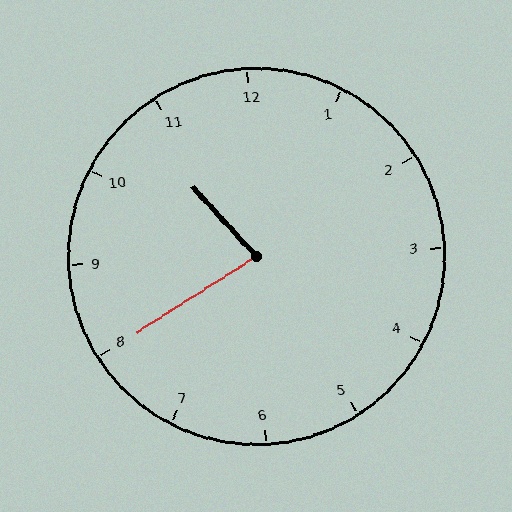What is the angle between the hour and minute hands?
Approximately 80 degrees.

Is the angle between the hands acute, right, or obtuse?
It is acute.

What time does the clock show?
10:40.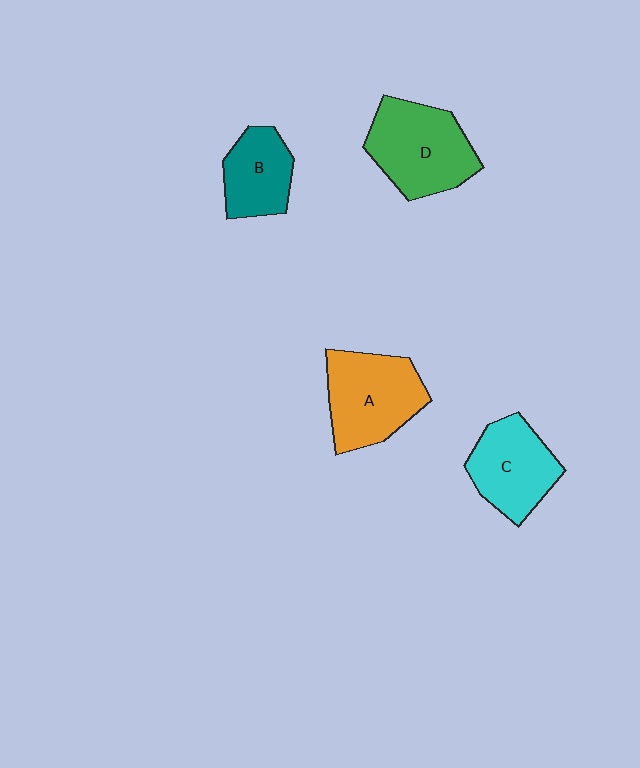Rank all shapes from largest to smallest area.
From largest to smallest: D (green), A (orange), C (cyan), B (teal).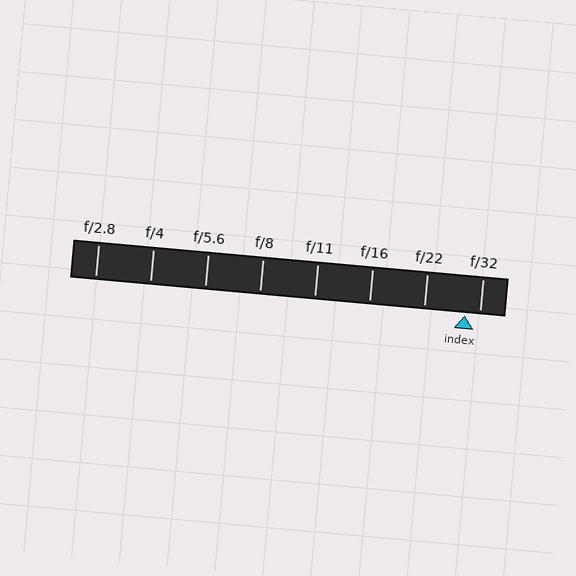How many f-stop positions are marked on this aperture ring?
There are 8 f-stop positions marked.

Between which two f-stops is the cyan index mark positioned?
The index mark is between f/22 and f/32.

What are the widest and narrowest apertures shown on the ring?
The widest aperture shown is f/2.8 and the narrowest is f/32.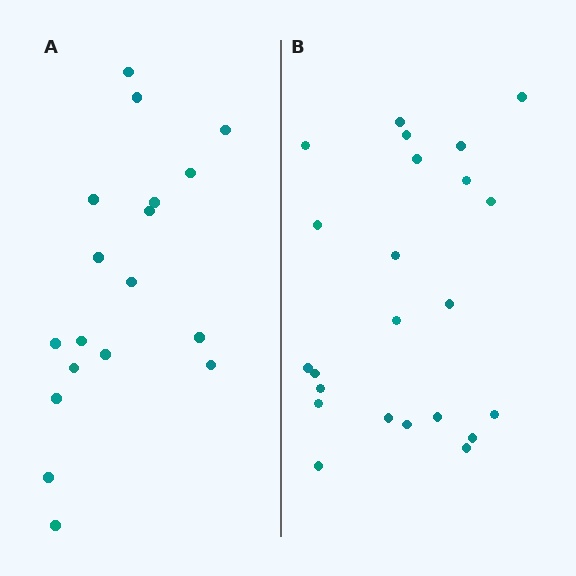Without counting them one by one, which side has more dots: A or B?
Region B (the right region) has more dots.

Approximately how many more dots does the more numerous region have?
Region B has about 5 more dots than region A.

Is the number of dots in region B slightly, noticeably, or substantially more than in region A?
Region B has noticeably more, but not dramatically so. The ratio is roughly 1.3 to 1.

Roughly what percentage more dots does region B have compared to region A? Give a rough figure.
About 30% more.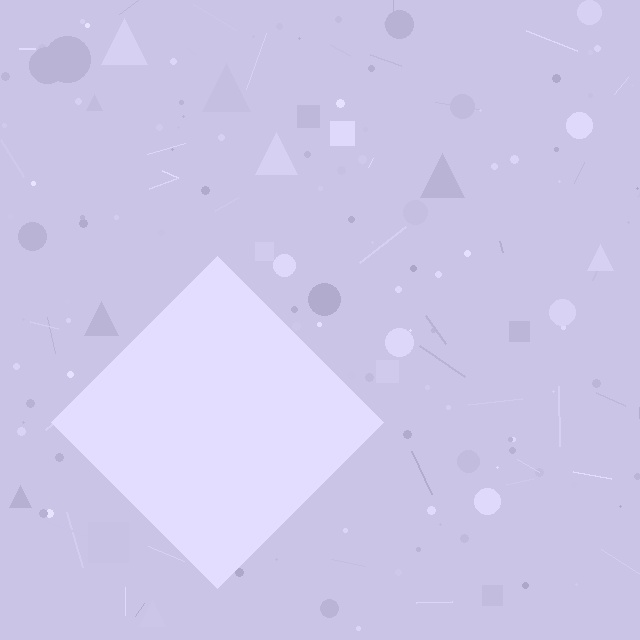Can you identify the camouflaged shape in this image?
The camouflaged shape is a diamond.